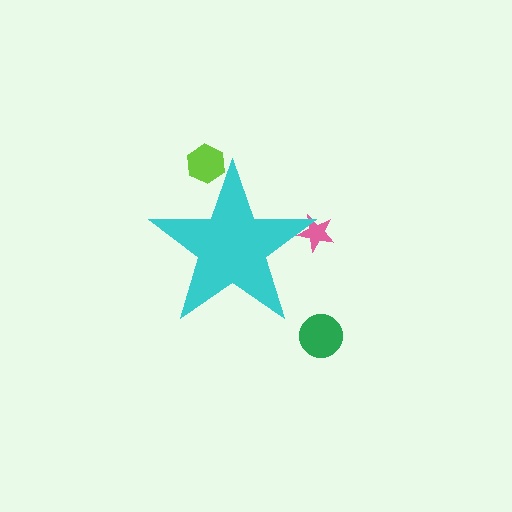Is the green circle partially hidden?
No, the green circle is fully visible.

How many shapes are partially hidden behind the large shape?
2 shapes are partially hidden.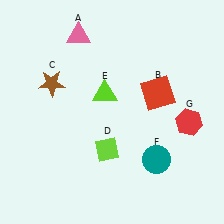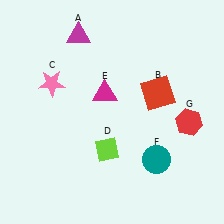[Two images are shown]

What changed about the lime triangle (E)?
In Image 1, E is lime. In Image 2, it changed to magenta.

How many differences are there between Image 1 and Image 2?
There are 3 differences between the two images.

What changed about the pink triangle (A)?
In Image 1, A is pink. In Image 2, it changed to magenta.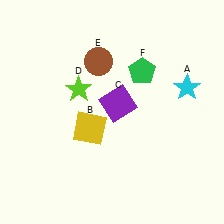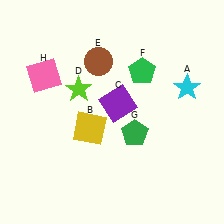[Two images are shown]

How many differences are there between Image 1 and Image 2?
There are 2 differences between the two images.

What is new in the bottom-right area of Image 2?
A green pentagon (G) was added in the bottom-right area of Image 2.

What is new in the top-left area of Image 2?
A pink square (H) was added in the top-left area of Image 2.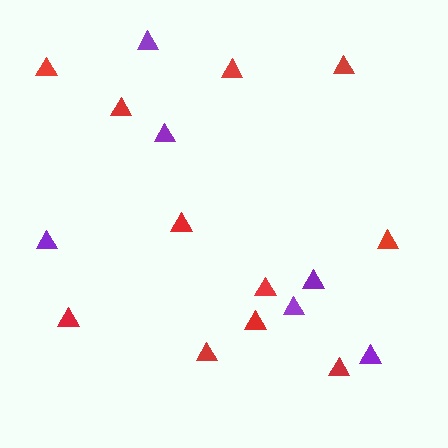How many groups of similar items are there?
There are 2 groups: one group of red triangles (11) and one group of purple triangles (6).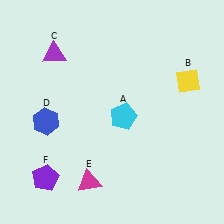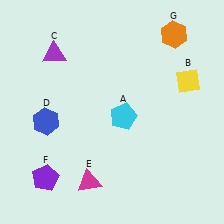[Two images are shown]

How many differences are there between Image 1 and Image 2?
There is 1 difference between the two images.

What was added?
An orange hexagon (G) was added in Image 2.